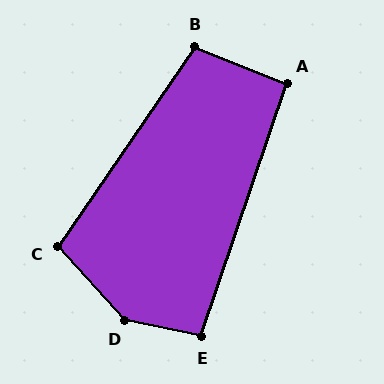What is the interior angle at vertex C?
Approximately 103 degrees (obtuse).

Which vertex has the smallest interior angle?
A, at approximately 92 degrees.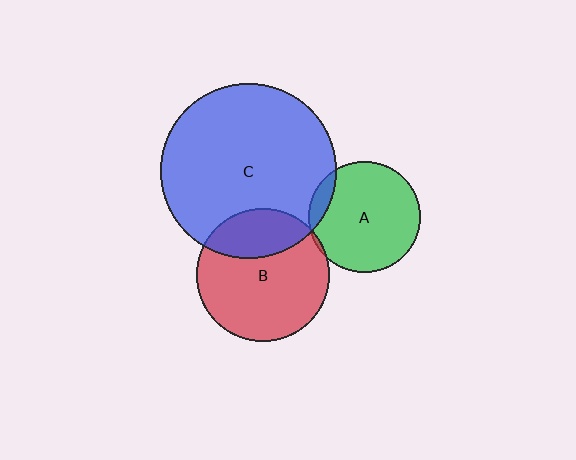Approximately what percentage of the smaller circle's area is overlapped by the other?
Approximately 30%.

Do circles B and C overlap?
Yes.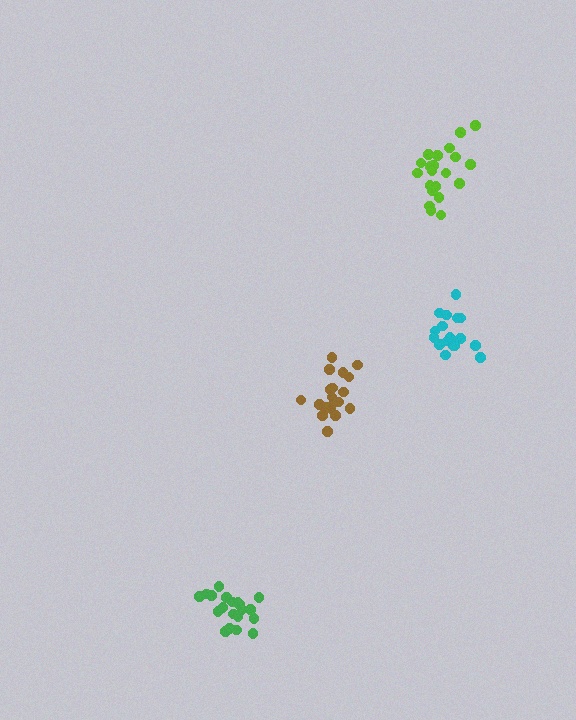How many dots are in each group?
Group 1: 17 dots, Group 2: 21 dots, Group 3: 19 dots, Group 4: 21 dots (78 total).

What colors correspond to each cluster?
The clusters are colored: cyan, green, brown, lime.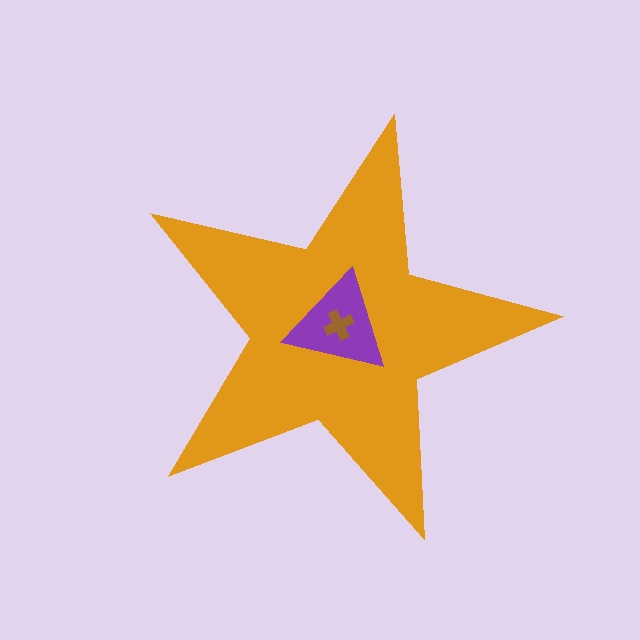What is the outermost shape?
The orange star.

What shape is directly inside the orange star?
The purple triangle.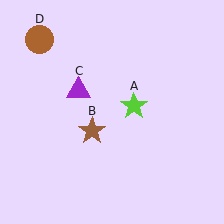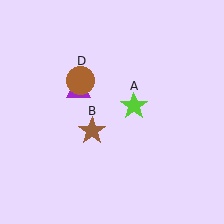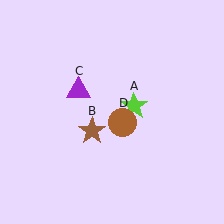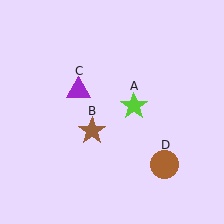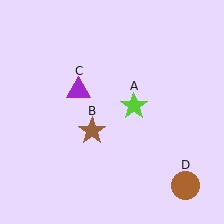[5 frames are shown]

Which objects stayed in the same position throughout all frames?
Lime star (object A) and brown star (object B) and purple triangle (object C) remained stationary.